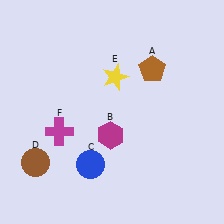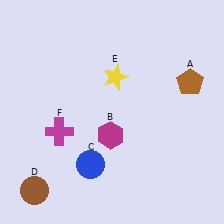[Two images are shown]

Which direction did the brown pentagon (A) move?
The brown pentagon (A) moved right.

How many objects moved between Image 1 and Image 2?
2 objects moved between the two images.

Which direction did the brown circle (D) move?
The brown circle (D) moved down.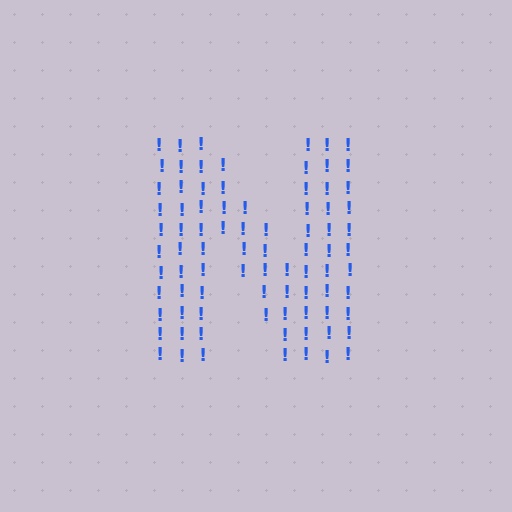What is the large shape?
The large shape is the letter N.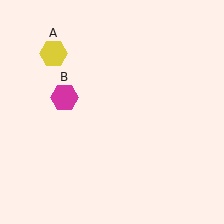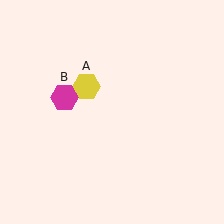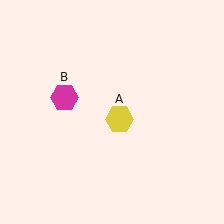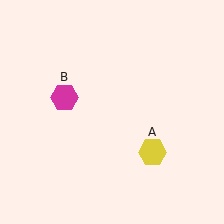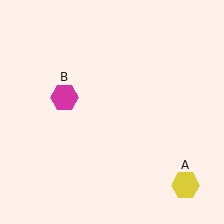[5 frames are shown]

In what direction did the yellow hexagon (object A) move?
The yellow hexagon (object A) moved down and to the right.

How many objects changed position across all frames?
1 object changed position: yellow hexagon (object A).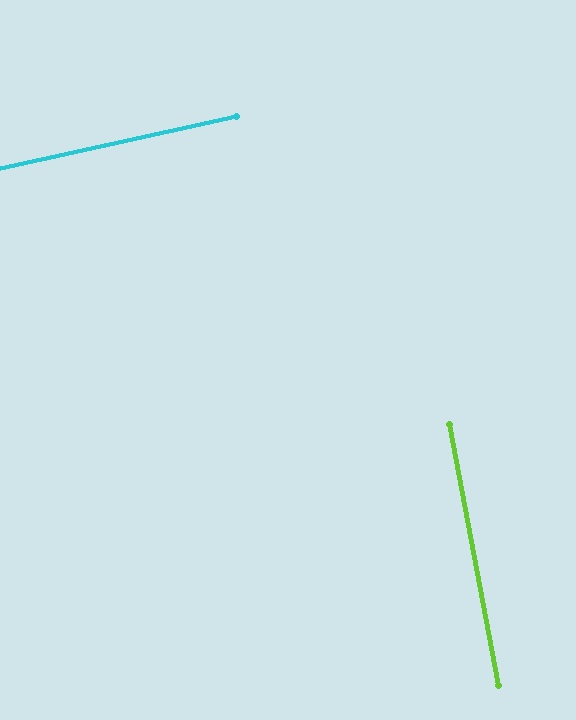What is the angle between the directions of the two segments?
Approximately 88 degrees.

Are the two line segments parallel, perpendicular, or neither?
Perpendicular — they meet at approximately 88°.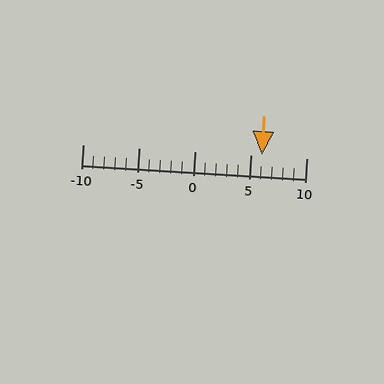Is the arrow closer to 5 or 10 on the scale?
The arrow is closer to 5.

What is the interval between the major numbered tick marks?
The major tick marks are spaced 5 units apart.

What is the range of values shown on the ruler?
The ruler shows values from -10 to 10.